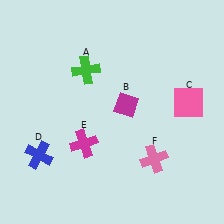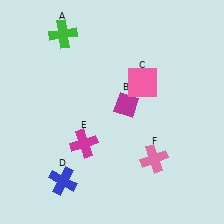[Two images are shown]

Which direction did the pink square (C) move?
The pink square (C) moved left.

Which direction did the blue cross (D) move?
The blue cross (D) moved down.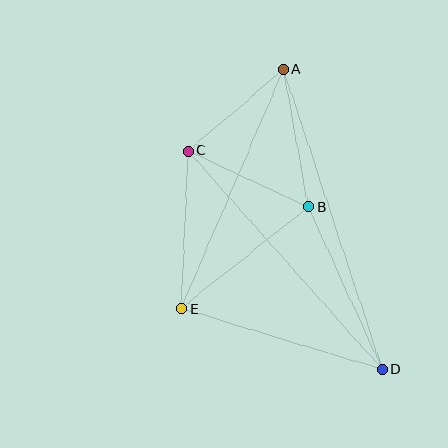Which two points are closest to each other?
Points A and C are closest to each other.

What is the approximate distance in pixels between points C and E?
The distance between C and E is approximately 158 pixels.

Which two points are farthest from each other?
Points A and D are farthest from each other.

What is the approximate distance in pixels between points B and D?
The distance between B and D is approximately 178 pixels.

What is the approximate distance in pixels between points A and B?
The distance between A and B is approximately 140 pixels.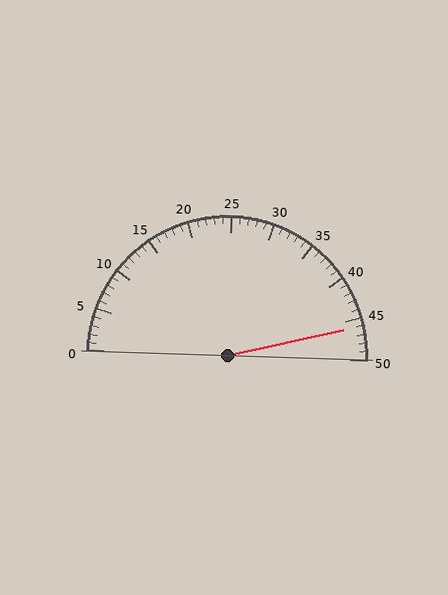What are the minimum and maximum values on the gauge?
The gauge ranges from 0 to 50.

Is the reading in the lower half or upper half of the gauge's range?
The reading is in the upper half of the range (0 to 50).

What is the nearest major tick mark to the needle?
The nearest major tick mark is 45.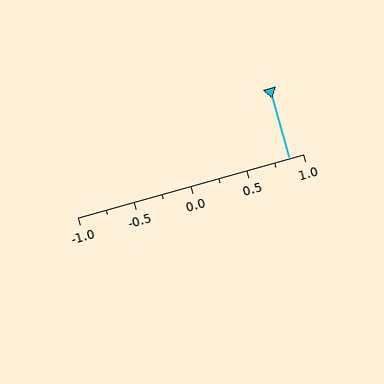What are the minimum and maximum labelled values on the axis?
The axis runs from -1.0 to 1.0.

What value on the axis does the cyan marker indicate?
The marker indicates approximately 0.88.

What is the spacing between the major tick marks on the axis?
The major ticks are spaced 0.5 apart.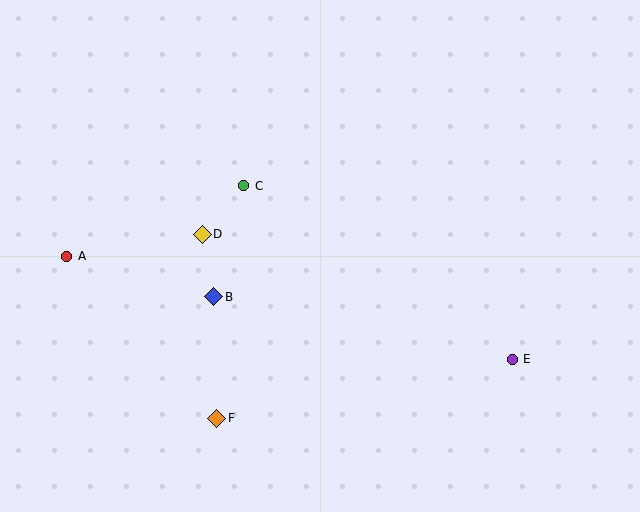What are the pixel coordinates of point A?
Point A is at (67, 256).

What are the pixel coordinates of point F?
Point F is at (217, 418).